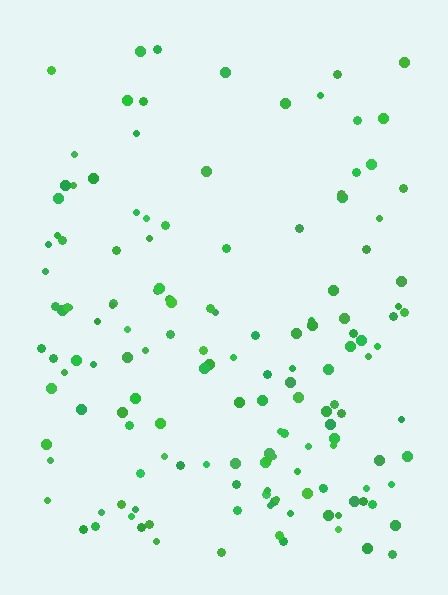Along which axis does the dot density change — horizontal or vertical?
Vertical.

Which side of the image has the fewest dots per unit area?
The top.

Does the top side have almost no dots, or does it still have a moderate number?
Still a moderate number, just noticeably fewer than the bottom.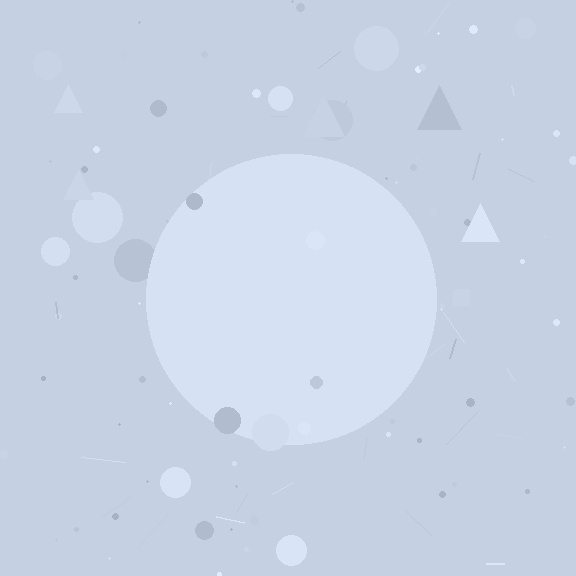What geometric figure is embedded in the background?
A circle is embedded in the background.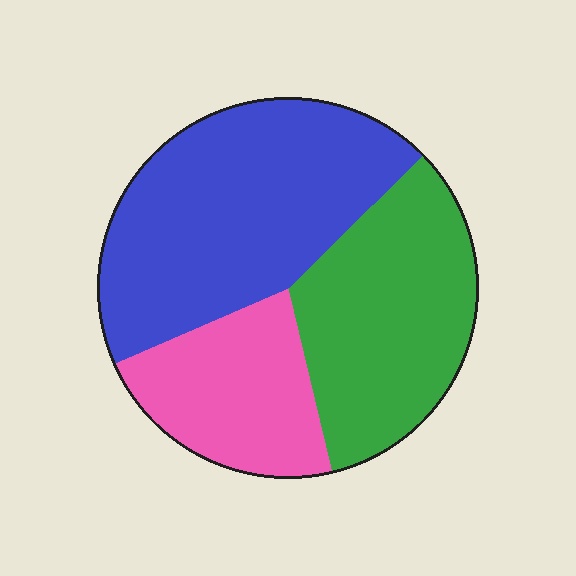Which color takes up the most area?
Blue, at roughly 45%.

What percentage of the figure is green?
Green covers roughly 35% of the figure.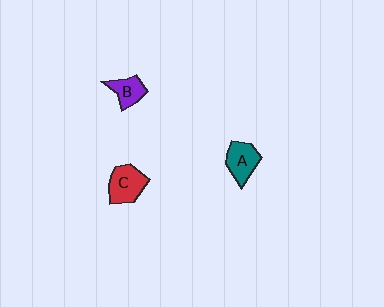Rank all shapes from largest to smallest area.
From largest to smallest: C (red), A (teal), B (purple).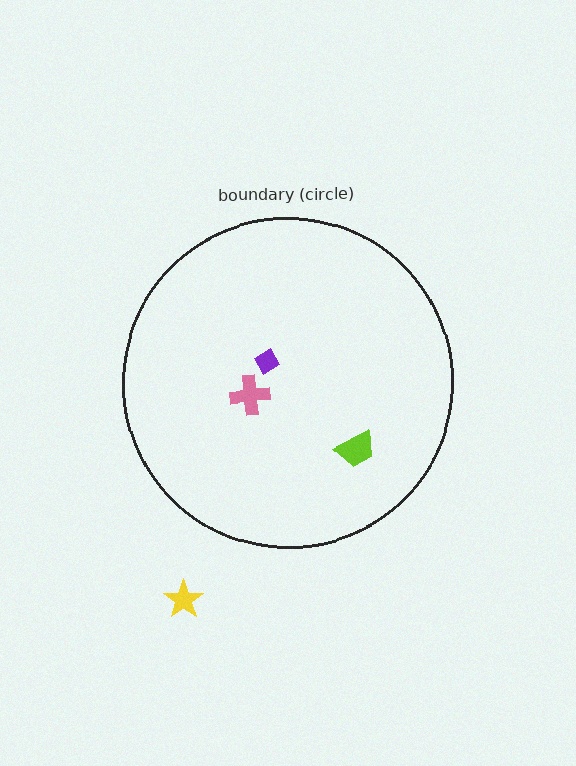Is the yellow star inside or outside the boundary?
Outside.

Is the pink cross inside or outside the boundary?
Inside.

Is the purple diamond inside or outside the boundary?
Inside.